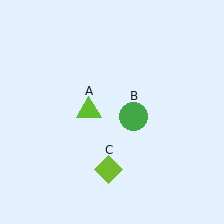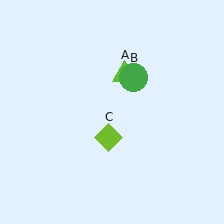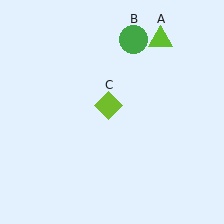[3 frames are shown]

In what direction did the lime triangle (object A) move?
The lime triangle (object A) moved up and to the right.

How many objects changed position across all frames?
3 objects changed position: lime triangle (object A), green circle (object B), lime diamond (object C).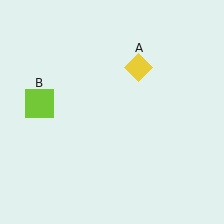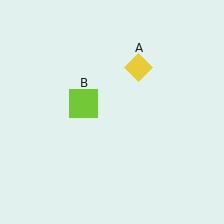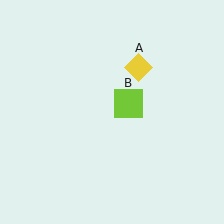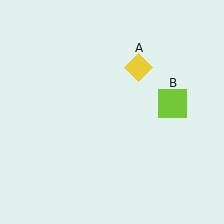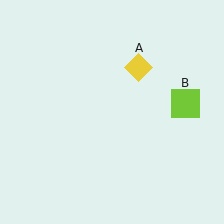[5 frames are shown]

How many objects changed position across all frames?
1 object changed position: lime square (object B).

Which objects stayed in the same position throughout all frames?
Yellow diamond (object A) remained stationary.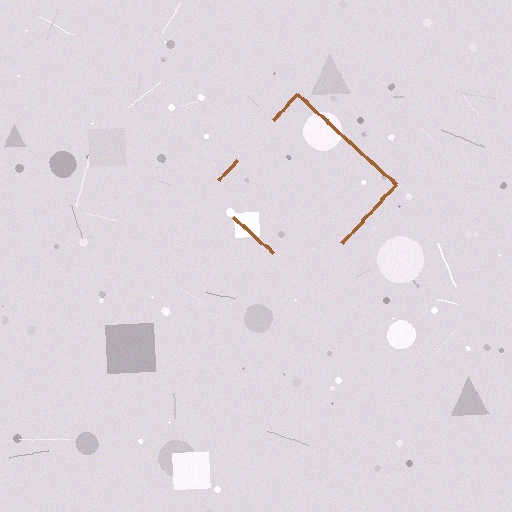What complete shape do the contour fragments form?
The contour fragments form a diamond.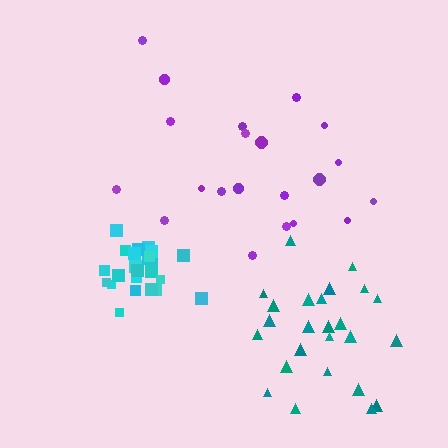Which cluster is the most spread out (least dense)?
Purple.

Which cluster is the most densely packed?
Cyan.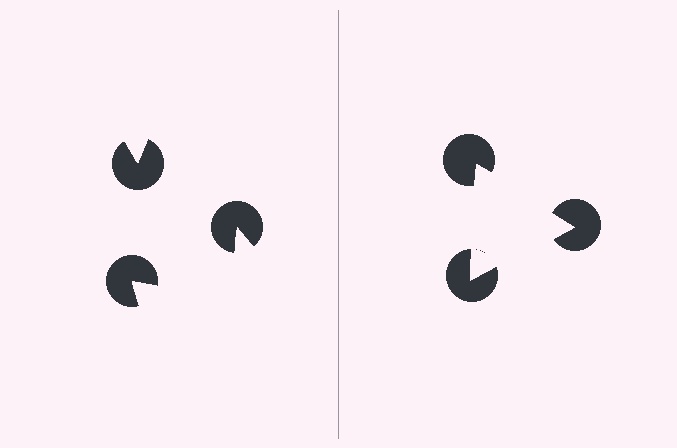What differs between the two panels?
The pac-man discs are positioned identically on both sides; only the wedge orientations differ. On the right they align to a triangle; on the left they are misaligned.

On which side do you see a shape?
An illusory triangle appears on the right side. On the left side the wedge cuts are rotated, so no coherent shape forms.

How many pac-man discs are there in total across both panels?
6 — 3 on each side.